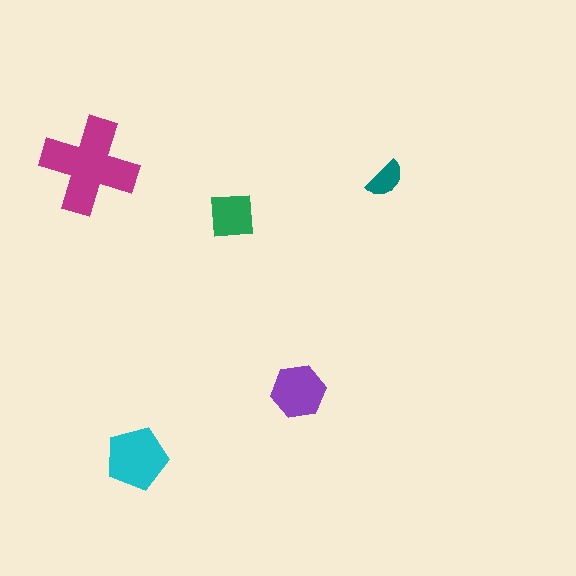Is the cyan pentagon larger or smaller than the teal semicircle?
Larger.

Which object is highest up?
The magenta cross is topmost.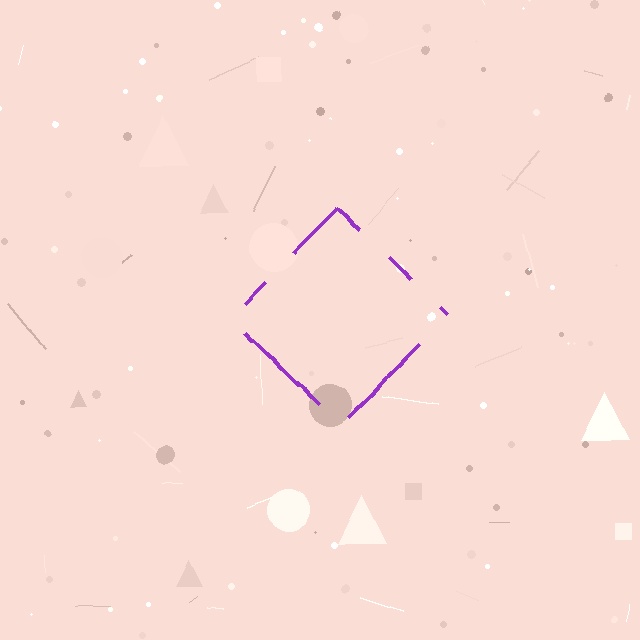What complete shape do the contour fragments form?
The contour fragments form a diamond.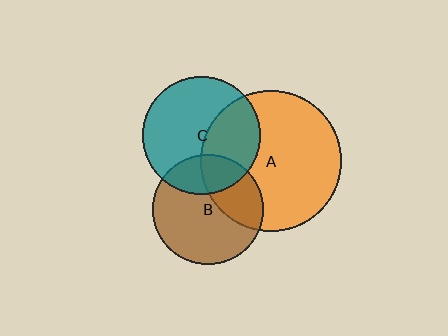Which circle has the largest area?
Circle A (orange).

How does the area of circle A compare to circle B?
Approximately 1.6 times.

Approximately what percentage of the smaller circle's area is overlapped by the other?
Approximately 35%.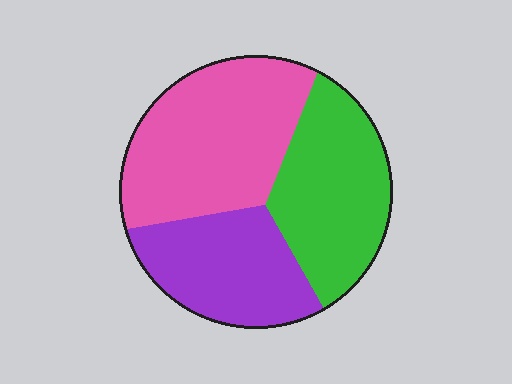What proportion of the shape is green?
Green takes up about one third (1/3) of the shape.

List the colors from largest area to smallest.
From largest to smallest: pink, green, purple.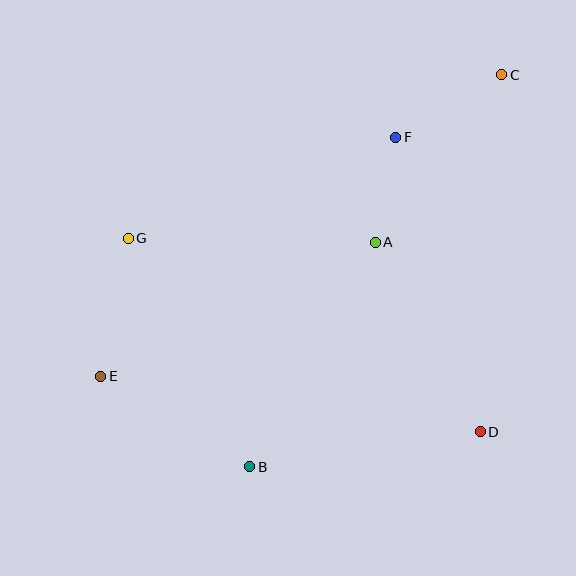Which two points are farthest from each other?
Points C and E are farthest from each other.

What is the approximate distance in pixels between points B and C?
The distance between B and C is approximately 466 pixels.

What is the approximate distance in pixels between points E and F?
The distance between E and F is approximately 380 pixels.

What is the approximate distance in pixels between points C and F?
The distance between C and F is approximately 123 pixels.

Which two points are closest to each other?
Points A and F are closest to each other.